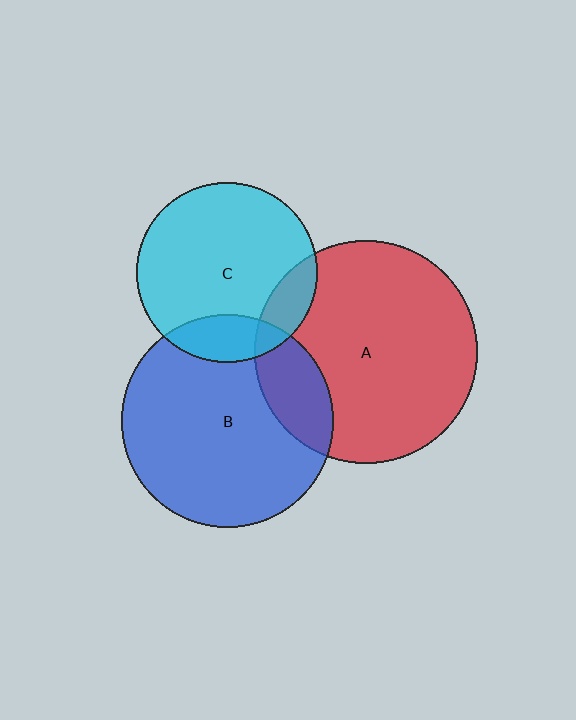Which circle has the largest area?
Circle A (red).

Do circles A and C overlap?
Yes.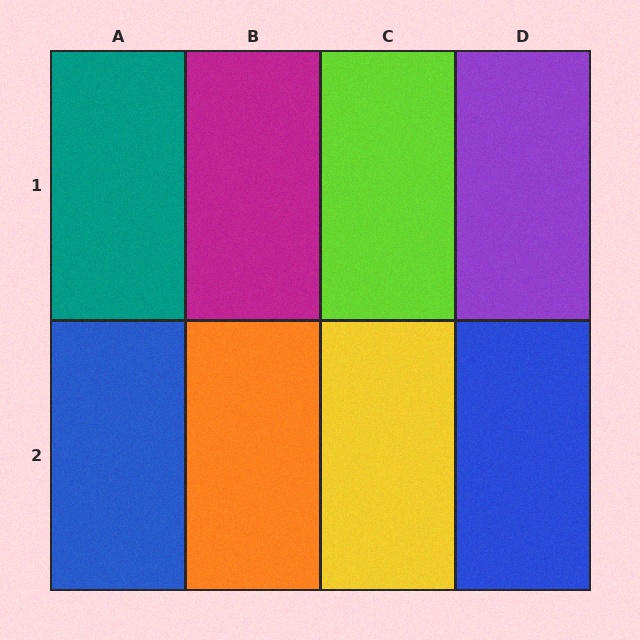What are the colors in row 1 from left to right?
Teal, magenta, lime, purple.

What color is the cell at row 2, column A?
Blue.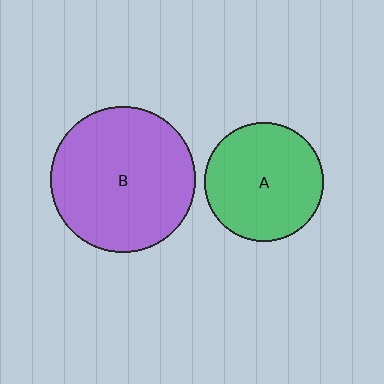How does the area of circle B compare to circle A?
Approximately 1.5 times.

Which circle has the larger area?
Circle B (purple).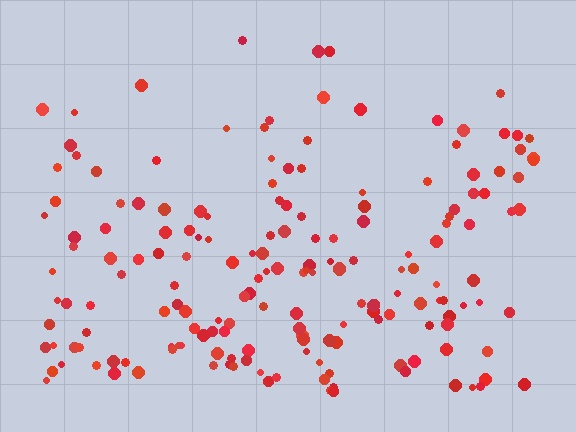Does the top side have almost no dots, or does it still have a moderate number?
Still a moderate number, just noticeably fewer than the bottom.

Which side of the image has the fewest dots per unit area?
The top.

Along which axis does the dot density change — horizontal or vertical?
Vertical.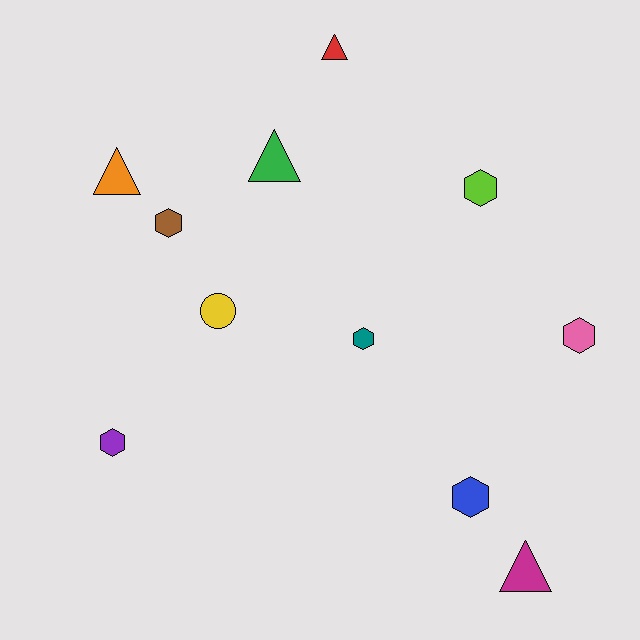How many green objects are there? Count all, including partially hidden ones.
There is 1 green object.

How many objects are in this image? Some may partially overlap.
There are 11 objects.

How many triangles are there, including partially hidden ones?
There are 4 triangles.